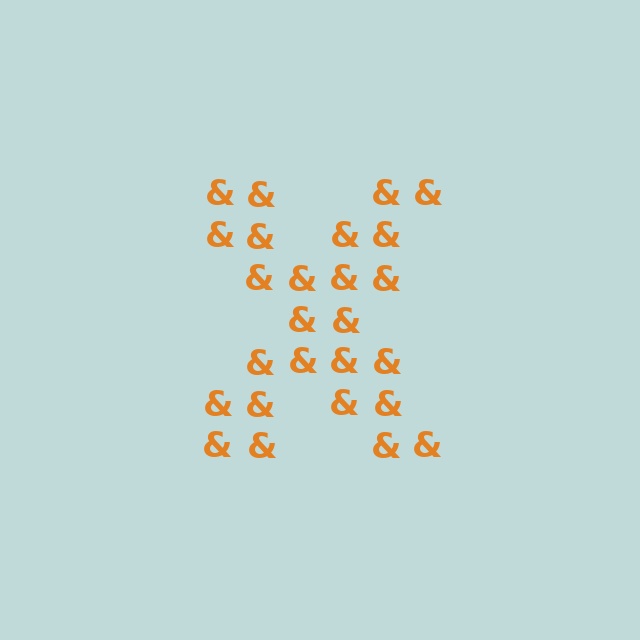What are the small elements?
The small elements are ampersands.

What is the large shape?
The large shape is the letter X.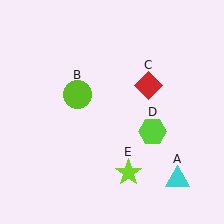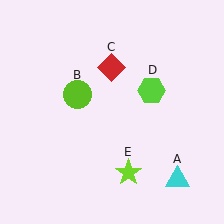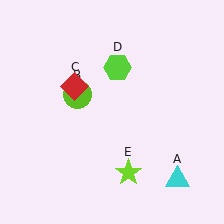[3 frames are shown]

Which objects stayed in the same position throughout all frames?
Cyan triangle (object A) and lime circle (object B) and lime star (object E) remained stationary.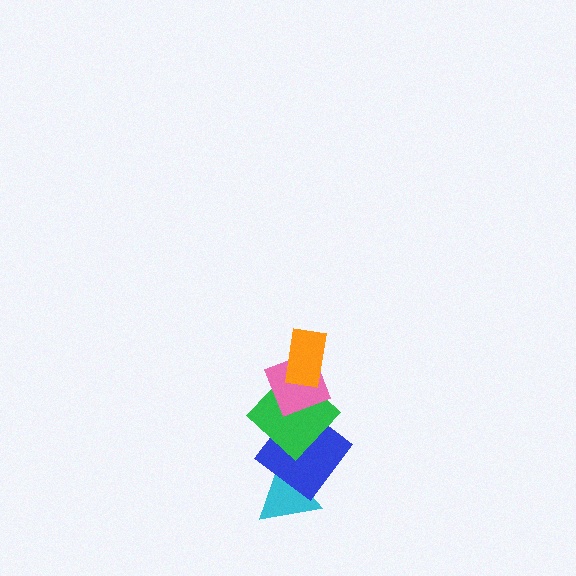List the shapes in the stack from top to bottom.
From top to bottom: the orange rectangle, the pink square, the green diamond, the blue diamond, the cyan triangle.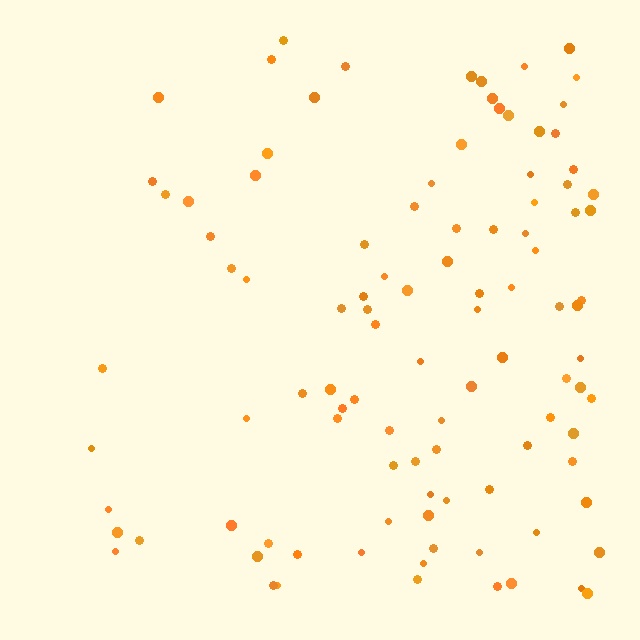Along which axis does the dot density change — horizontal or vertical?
Horizontal.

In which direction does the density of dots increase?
From left to right, with the right side densest.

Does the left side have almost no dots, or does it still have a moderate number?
Still a moderate number, just noticeably fewer than the right.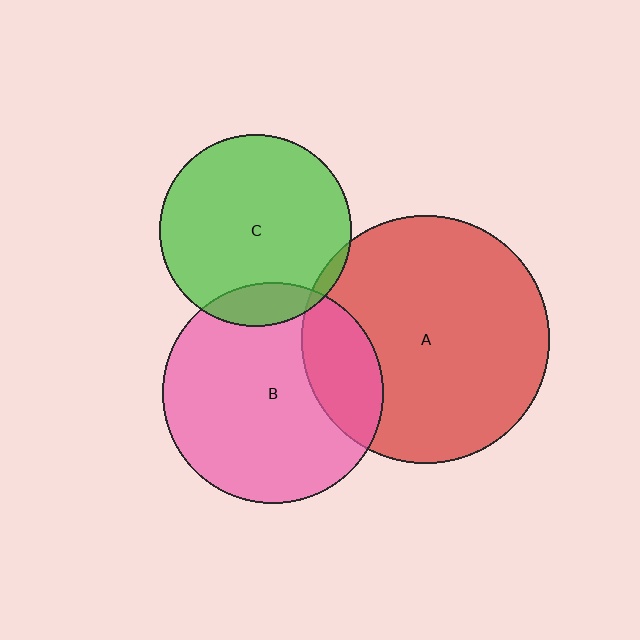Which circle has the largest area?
Circle A (red).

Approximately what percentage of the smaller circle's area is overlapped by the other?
Approximately 15%.